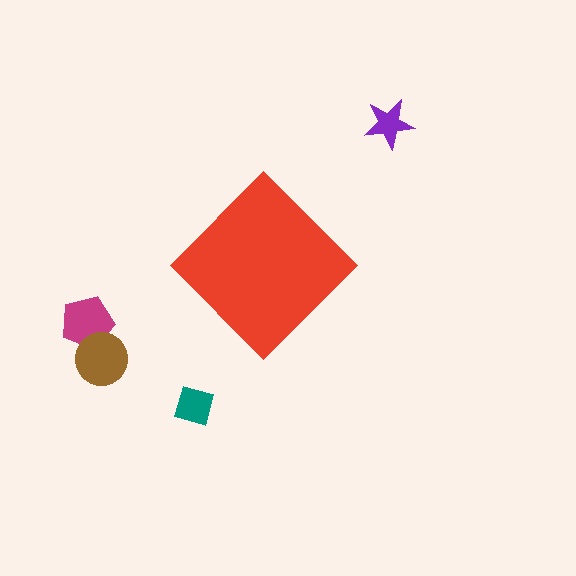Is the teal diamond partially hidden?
No, the teal diamond is fully visible.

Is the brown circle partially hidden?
No, the brown circle is fully visible.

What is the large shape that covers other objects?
A red diamond.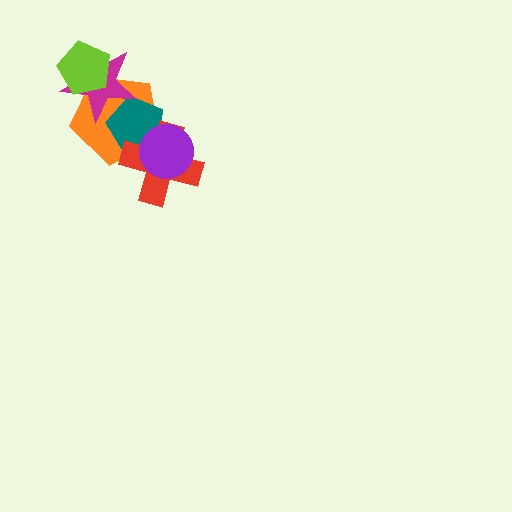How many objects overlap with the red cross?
3 objects overlap with the red cross.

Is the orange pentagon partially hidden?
Yes, it is partially covered by another shape.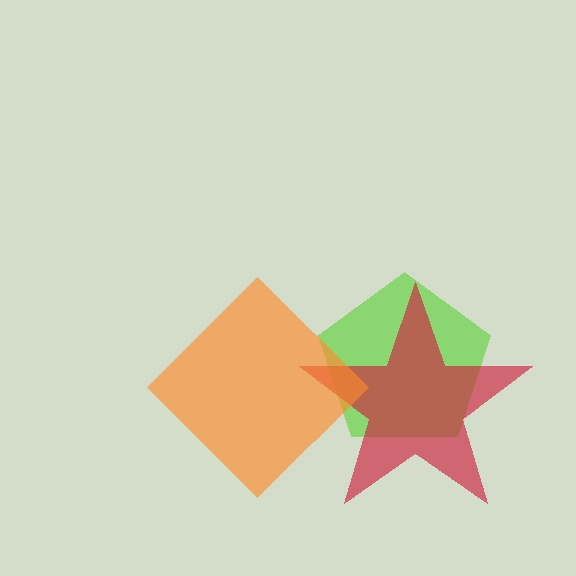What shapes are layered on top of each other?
The layered shapes are: a lime pentagon, a red star, an orange diamond.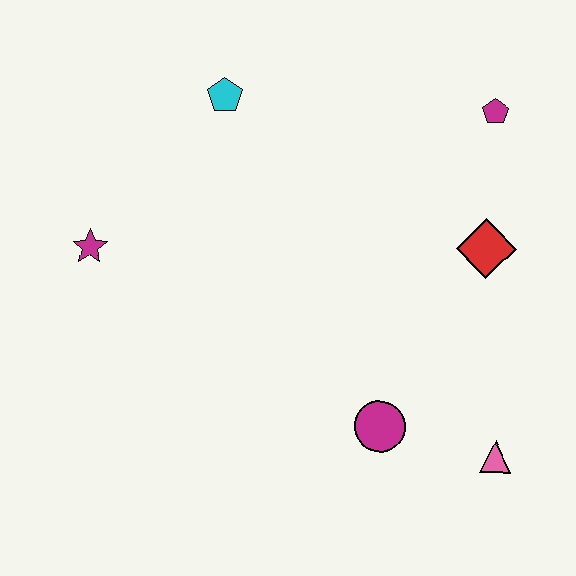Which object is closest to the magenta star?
The cyan pentagon is closest to the magenta star.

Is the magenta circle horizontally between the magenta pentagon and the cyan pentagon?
Yes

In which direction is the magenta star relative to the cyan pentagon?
The magenta star is below the cyan pentagon.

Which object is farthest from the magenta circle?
The cyan pentagon is farthest from the magenta circle.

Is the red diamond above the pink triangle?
Yes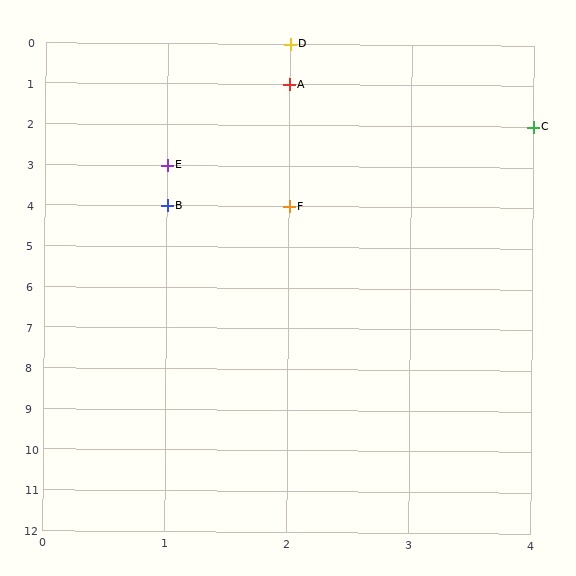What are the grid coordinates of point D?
Point D is at grid coordinates (2, 0).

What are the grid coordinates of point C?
Point C is at grid coordinates (4, 2).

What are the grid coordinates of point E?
Point E is at grid coordinates (1, 3).